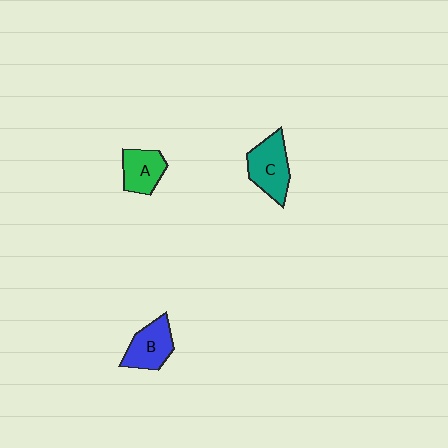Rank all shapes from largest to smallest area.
From largest to smallest: C (teal), B (blue), A (green).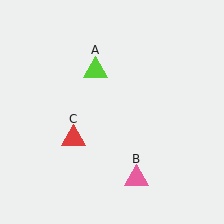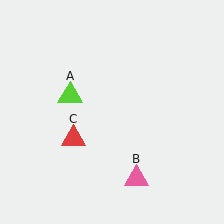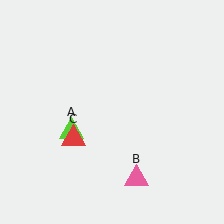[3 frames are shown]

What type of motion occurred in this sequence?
The lime triangle (object A) rotated counterclockwise around the center of the scene.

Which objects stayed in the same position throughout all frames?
Pink triangle (object B) and red triangle (object C) remained stationary.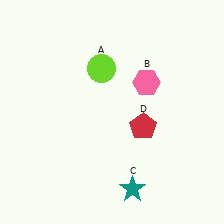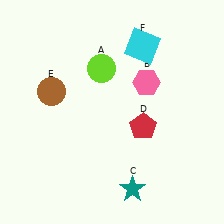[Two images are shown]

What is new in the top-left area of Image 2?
A brown circle (E) was added in the top-left area of Image 2.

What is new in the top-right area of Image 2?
A cyan square (F) was added in the top-right area of Image 2.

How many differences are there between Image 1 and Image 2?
There are 2 differences between the two images.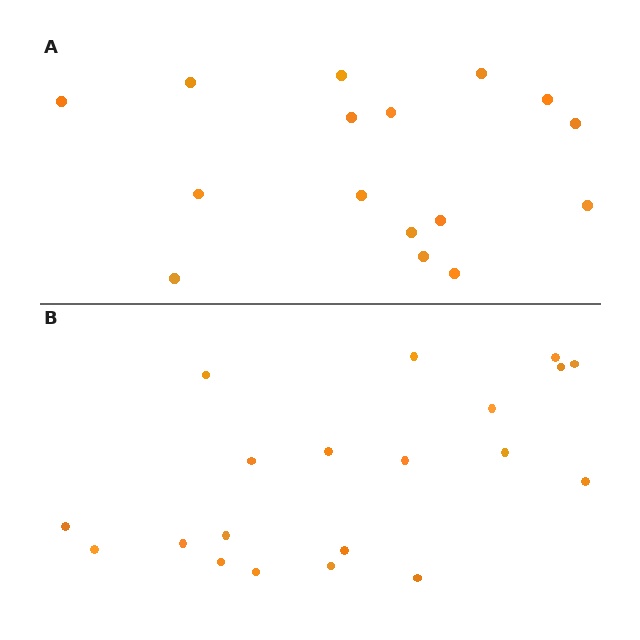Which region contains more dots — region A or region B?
Region B (the bottom region) has more dots.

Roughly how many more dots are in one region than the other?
Region B has about 4 more dots than region A.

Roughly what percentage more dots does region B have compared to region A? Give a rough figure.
About 25% more.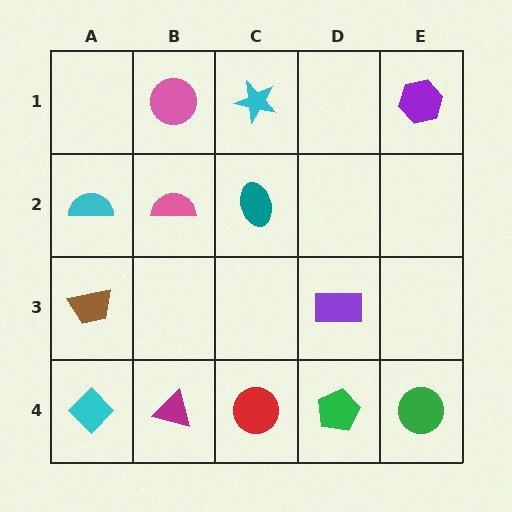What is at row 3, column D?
A purple rectangle.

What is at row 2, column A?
A cyan semicircle.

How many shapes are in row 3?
2 shapes.